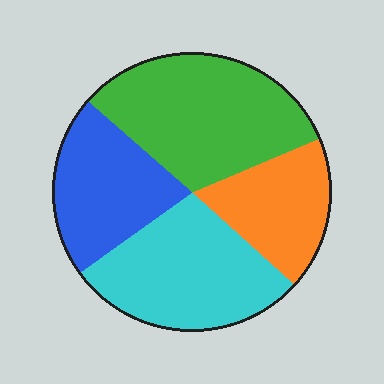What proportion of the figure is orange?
Orange covers 18% of the figure.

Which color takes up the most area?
Green, at roughly 30%.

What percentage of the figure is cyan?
Cyan covers around 30% of the figure.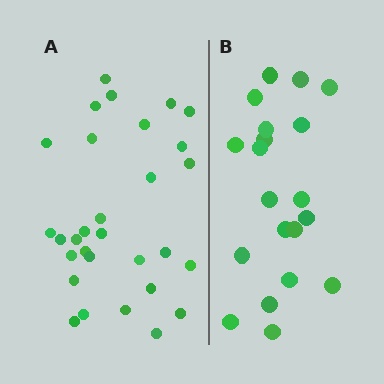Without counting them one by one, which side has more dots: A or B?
Region A (the left region) has more dots.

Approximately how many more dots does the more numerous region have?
Region A has roughly 10 or so more dots than region B.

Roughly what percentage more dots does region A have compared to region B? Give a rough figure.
About 50% more.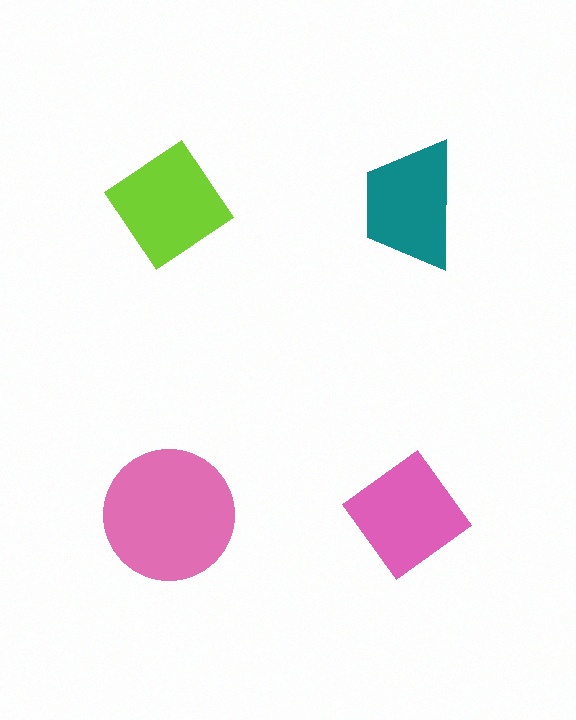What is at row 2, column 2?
A pink diamond.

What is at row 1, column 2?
A teal trapezoid.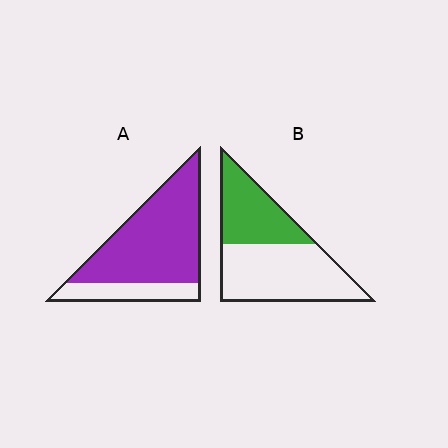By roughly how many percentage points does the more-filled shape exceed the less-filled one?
By roughly 40 percentage points (A over B).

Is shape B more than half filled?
No.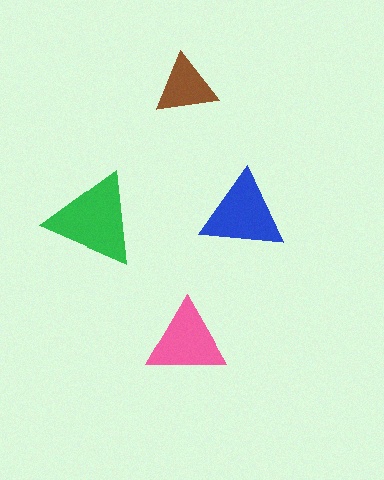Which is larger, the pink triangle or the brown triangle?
The pink one.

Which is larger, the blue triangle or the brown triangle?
The blue one.